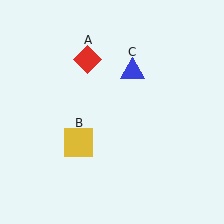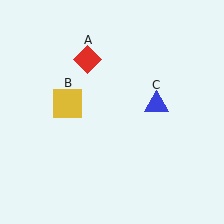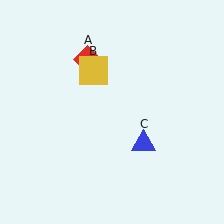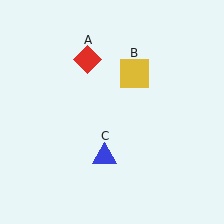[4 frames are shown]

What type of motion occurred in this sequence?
The yellow square (object B), blue triangle (object C) rotated clockwise around the center of the scene.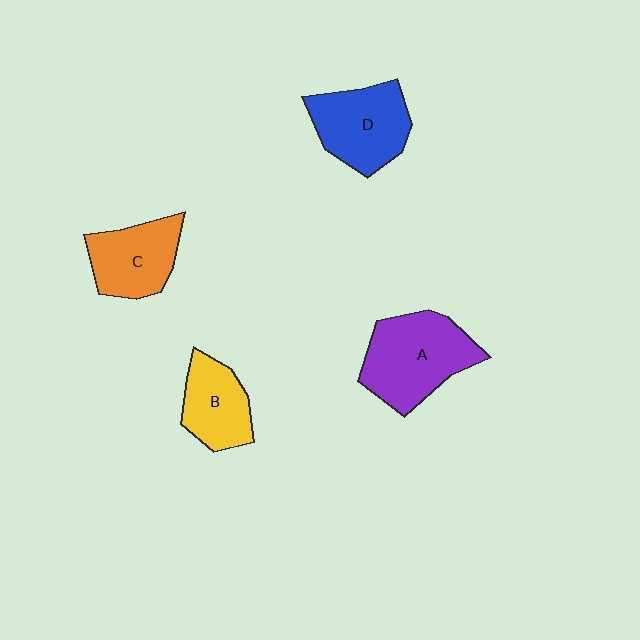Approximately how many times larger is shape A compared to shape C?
Approximately 1.4 times.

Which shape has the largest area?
Shape A (purple).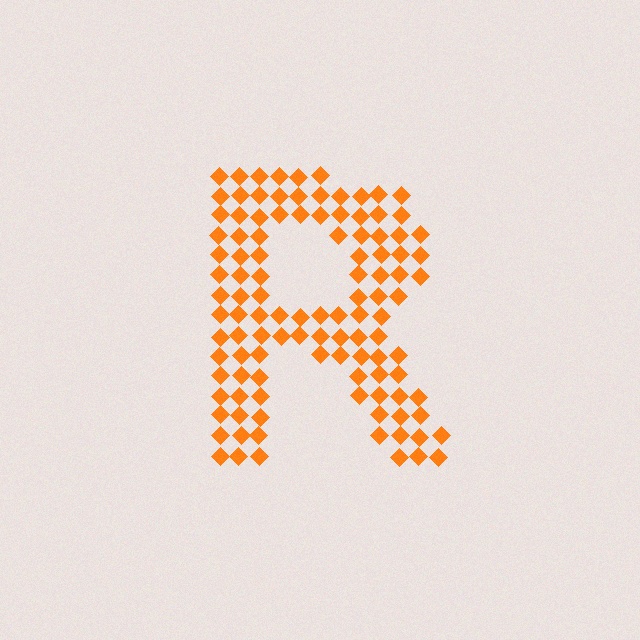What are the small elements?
The small elements are diamonds.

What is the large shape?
The large shape is the letter R.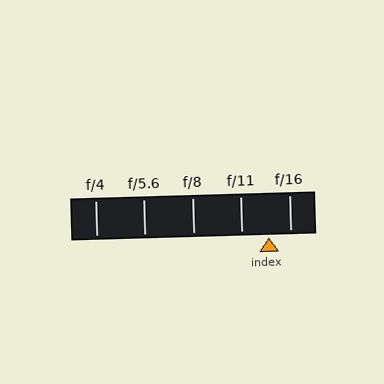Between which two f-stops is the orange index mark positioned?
The index mark is between f/11 and f/16.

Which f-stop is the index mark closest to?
The index mark is closest to f/16.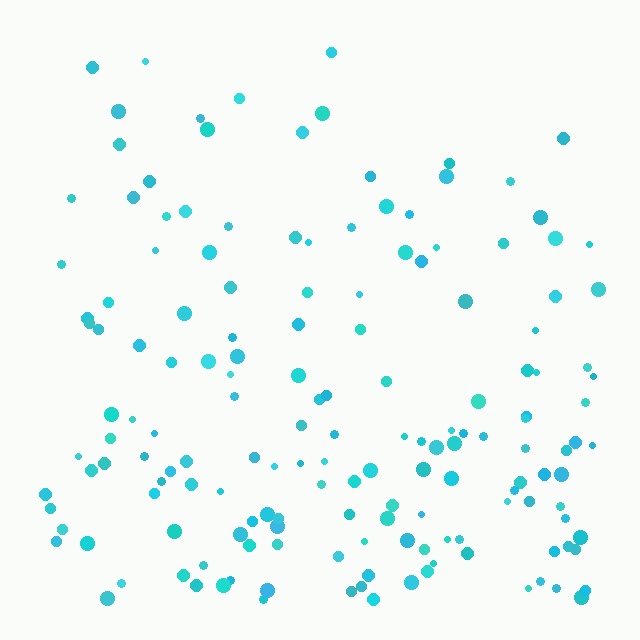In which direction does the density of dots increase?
From top to bottom, with the bottom side densest.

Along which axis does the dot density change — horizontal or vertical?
Vertical.